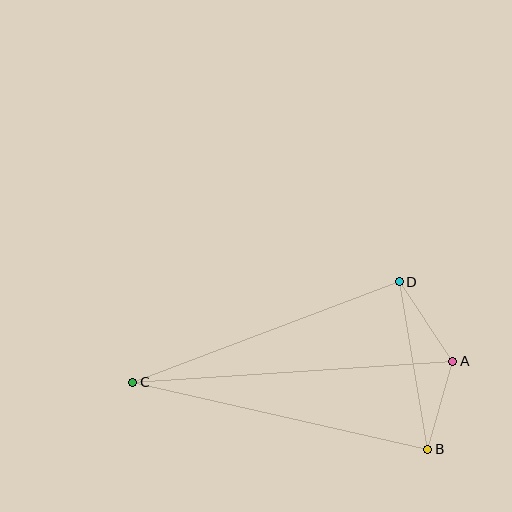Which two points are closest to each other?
Points A and B are closest to each other.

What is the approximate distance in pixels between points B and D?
The distance between B and D is approximately 170 pixels.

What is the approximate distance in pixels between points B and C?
The distance between B and C is approximately 302 pixels.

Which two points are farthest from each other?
Points A and C are farthest from each other.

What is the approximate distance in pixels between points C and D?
The distance between C and D is approximately 285 pixels.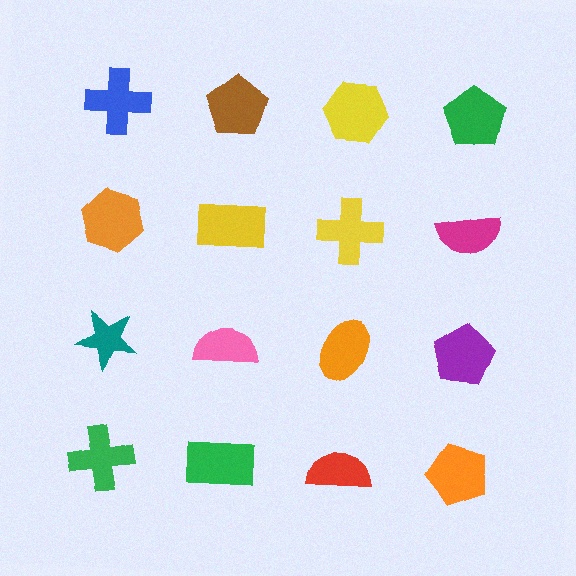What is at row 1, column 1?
A blue cross.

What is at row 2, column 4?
A magenta semicircle.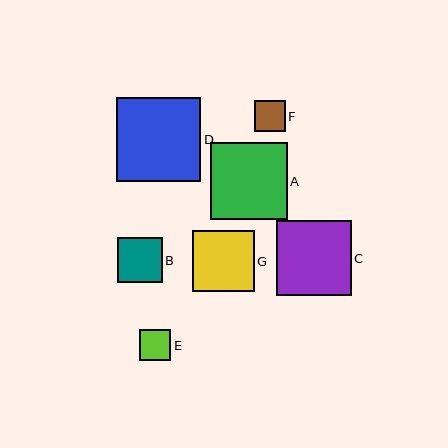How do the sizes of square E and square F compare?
Square E and square F are approximately the same size.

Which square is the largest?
Square D is the largest with a size of approximately 84 pixels.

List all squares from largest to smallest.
From largest to smallest: D, A, C, G, B, E, F.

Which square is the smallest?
Square F is the smallest with a size of approximately 30 pixels.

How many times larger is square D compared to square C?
Square D is approximately 1.1 times the size of square C.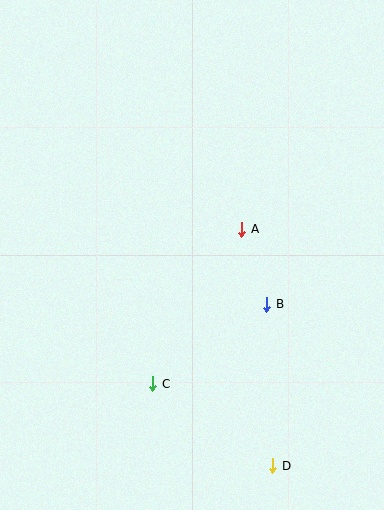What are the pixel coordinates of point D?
Point D is at (273, 466).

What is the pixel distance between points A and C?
The distance between A and C is 178 pixels.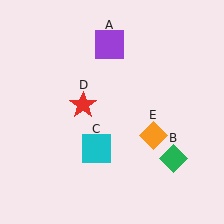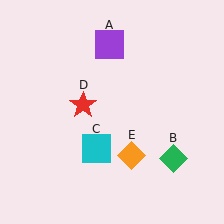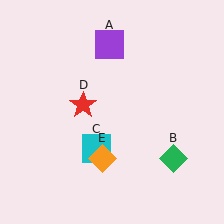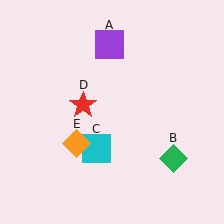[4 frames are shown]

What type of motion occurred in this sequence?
The orange diamond (object E) rotated clockwise around the center of the scene.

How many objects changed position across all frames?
1 object changed position: orange diamond (object E).